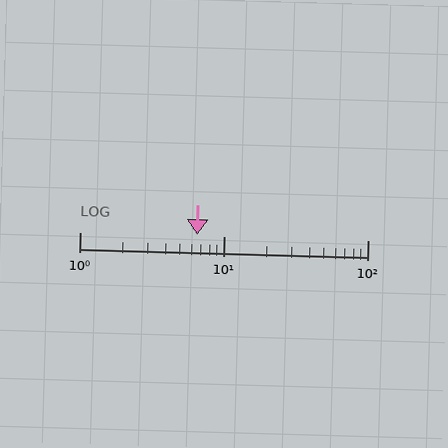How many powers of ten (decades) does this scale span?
The scale spans 2 decades, from 1 to 100.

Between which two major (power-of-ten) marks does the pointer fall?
The pointer is between 1 and 10.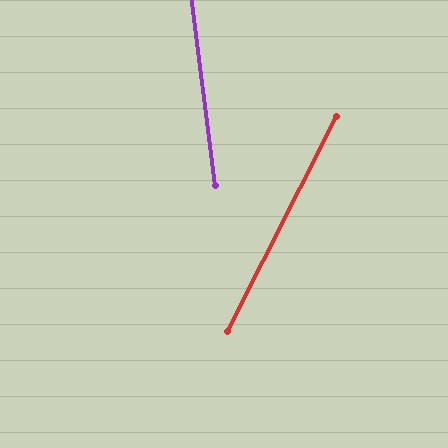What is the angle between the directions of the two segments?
Approximately 34 degrees.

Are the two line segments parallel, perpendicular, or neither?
Neither parallel nor perpendicular — they differ by about 34°.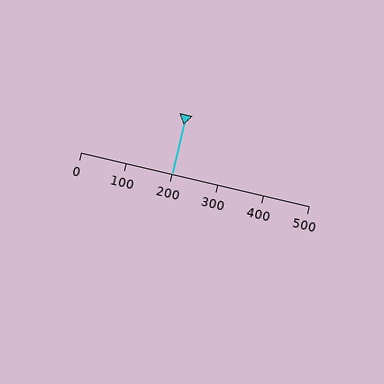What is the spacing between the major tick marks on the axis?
The major ticks are spaced 100 apart.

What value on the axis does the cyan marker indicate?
The marker indicates approximately 200.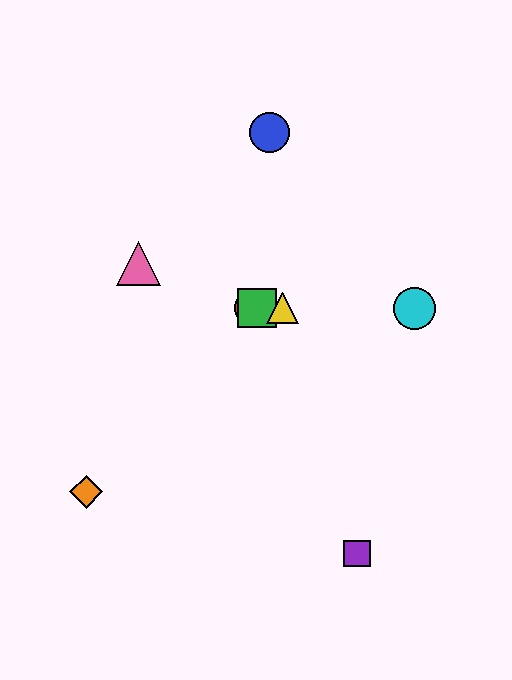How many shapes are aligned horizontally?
4 shapes (the red circle, the green square, the yellow triangle, the cyan circle) are aligned horizontally.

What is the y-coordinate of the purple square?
The purple square is at y≈554.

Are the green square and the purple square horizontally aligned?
No, the green square is at y≈308 and the purple square is at y≈554.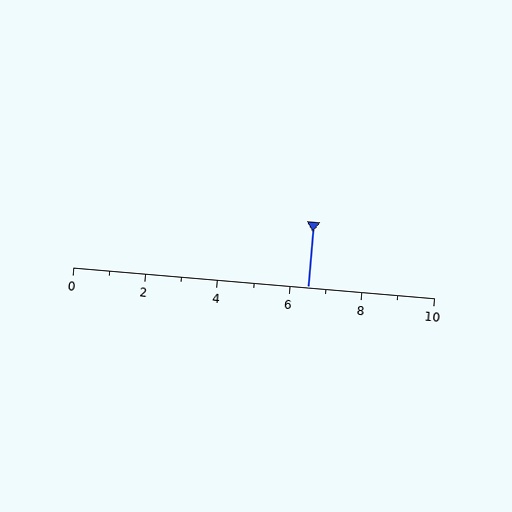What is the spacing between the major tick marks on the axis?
The major ticks are spaced 2 apart.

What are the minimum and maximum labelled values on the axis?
The axis runs from 0 to 10.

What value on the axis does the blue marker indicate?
The marker indicates approximately 6.5.